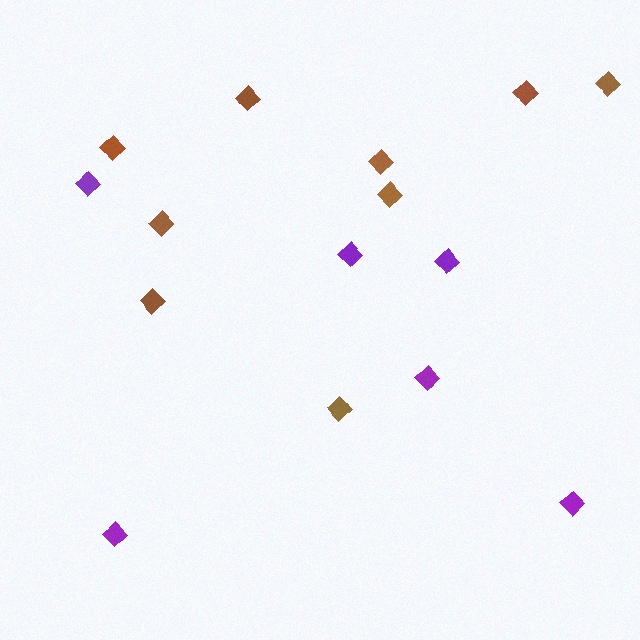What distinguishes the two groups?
There are 2 groups: one group of purple diamonds (6) and one group of brown diamonds (9).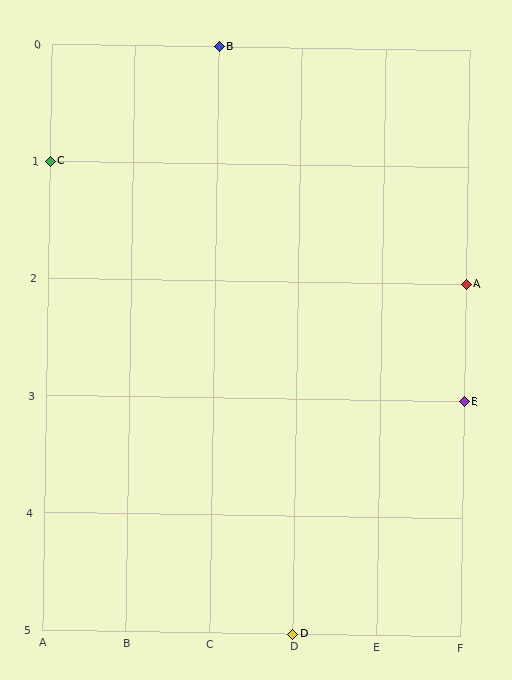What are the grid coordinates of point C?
Point C is at grid coordinates (A, 1).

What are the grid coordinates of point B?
Point B is at grid coordinates (C, 0).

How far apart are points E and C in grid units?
Points E and C are 5 columns and 2 rows apart (about 5.4 grid units diagonally).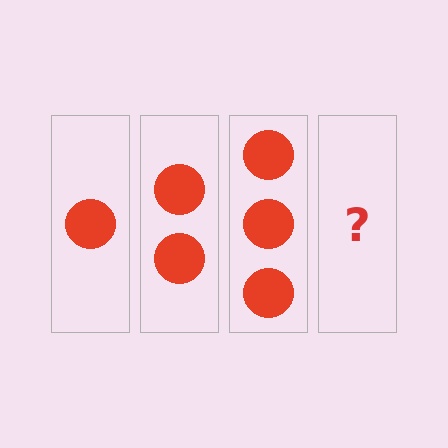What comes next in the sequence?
The next element should be 4 circles.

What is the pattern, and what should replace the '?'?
The pattern is that each step adds one more circle. The '?' should be 4 circles.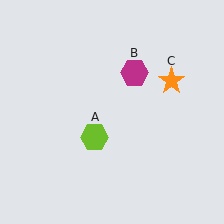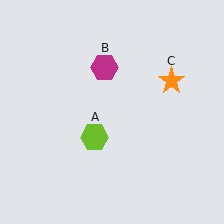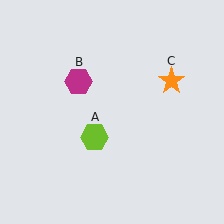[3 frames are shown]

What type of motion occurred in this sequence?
The magenta hexagon (object B) rotated counterclockwise around the center of the scene.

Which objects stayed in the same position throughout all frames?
Lime hexagon (object A) and orange star (object C) remained stationary.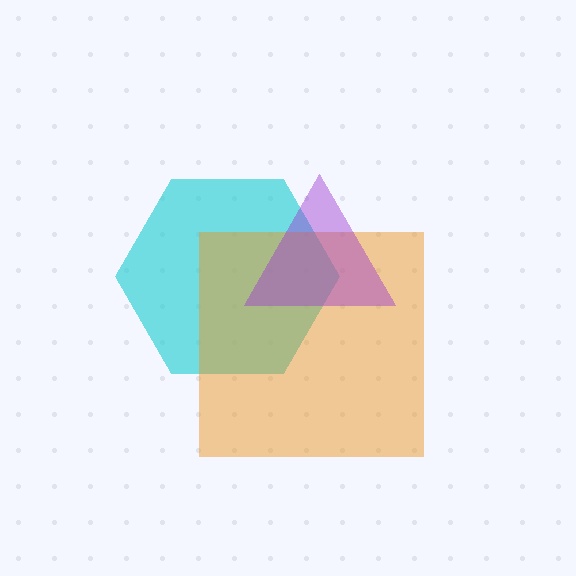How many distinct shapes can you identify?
There are 3 distinct shapes: a cyan hexagon, an orange square, a purple triangle.